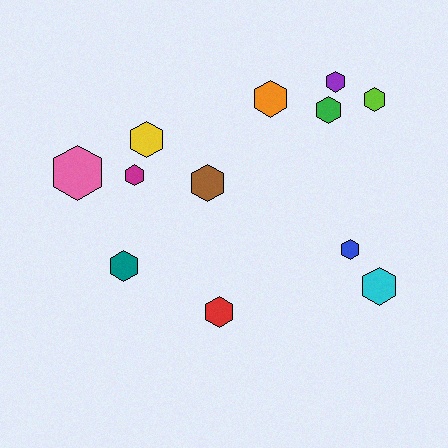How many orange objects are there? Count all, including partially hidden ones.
There is 1 orange object.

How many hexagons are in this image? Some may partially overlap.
There are 12 hexagons.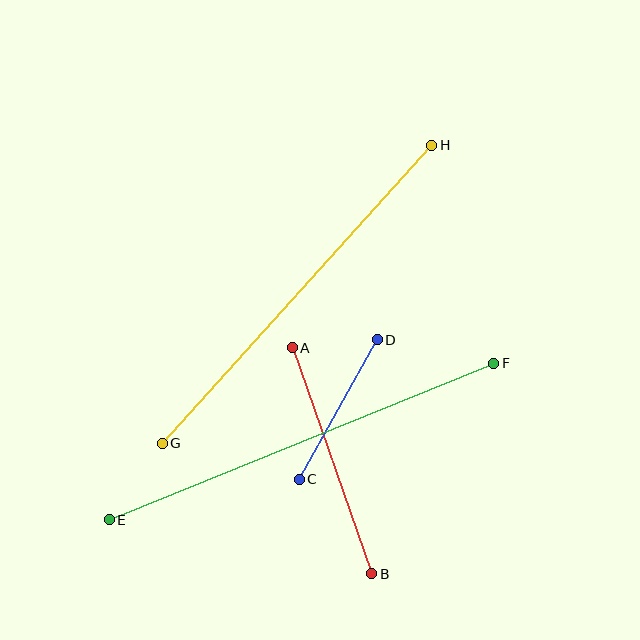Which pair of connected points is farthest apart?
Points E and F are farthest apart.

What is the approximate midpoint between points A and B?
The midpoint is at approximately (332, 461) pixels.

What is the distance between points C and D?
The distance is approximately 160 pixels.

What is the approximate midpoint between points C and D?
The midpoint is at approximately (338, 409) pixels.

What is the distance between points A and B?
The distance is approximately 240 pixels.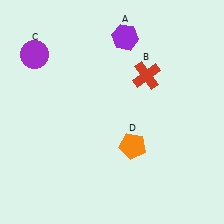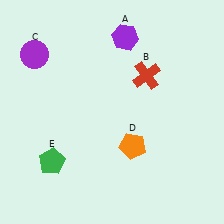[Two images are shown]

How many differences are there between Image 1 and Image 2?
There is 1 difference between the two images.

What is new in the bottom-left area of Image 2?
A green pentagon (E) was added in the bottom-left area of Image 2.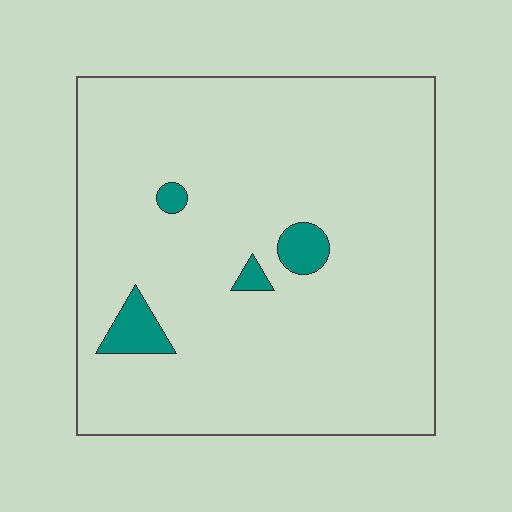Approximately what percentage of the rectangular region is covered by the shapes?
Approximately 5%.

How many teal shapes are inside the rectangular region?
4.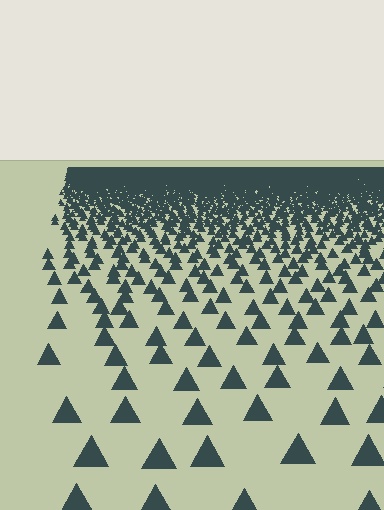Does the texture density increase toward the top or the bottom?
Density increases toward the top.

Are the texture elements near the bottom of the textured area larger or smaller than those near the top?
Larger. Near the bottom, elements are closer to the viewer and appear at a bigger on-screen size.